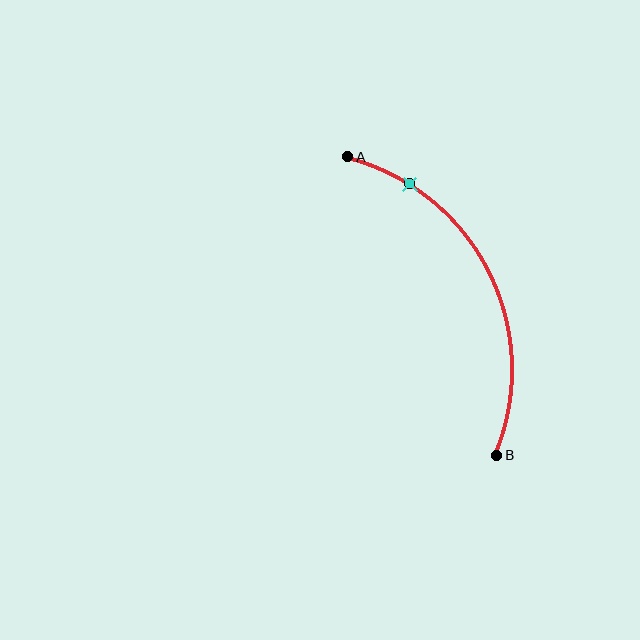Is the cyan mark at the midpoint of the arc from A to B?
No. The cyan mark lies on the arc but is closer to endpoint A. The arc midpoint would be at the point on the curve equidistant along the arc from both A and B.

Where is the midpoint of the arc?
The arc midpoint is the point on the curve farthest from the straight line joining A and B. It sits to the right of that line.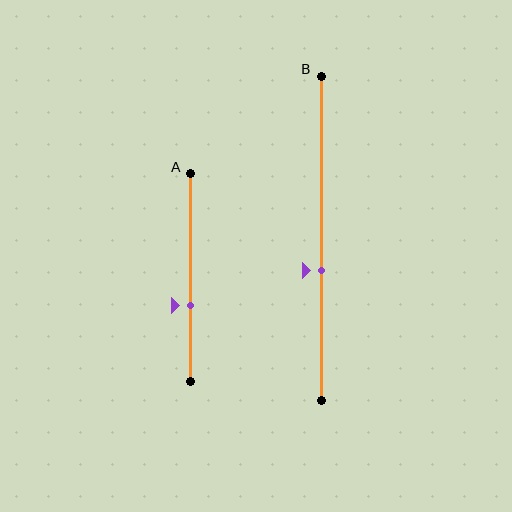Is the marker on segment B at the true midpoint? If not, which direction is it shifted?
No, the marker on segment B is shifted downward by about 10% of the segment length.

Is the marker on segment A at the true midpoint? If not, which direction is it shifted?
No, the marker on segment A is shifted downward by about 13% of the segment length.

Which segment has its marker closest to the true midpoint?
Segment B has its marker closest to the true midpoint.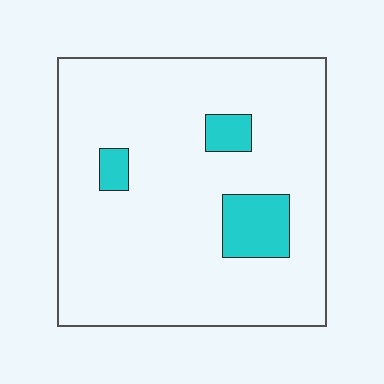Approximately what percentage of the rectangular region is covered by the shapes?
Approximately 10%.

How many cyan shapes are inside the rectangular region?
3.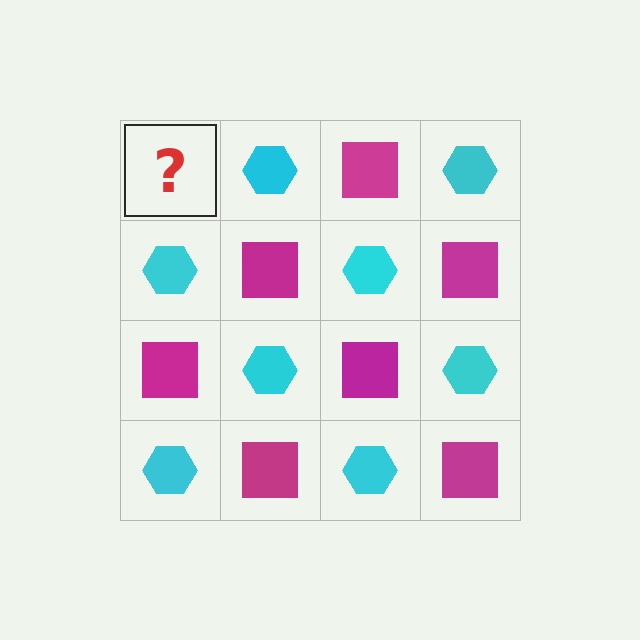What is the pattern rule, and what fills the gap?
The rule is that it alternates magenta square and cyan hexagon in a checkerboard pattern. The gap should be filled with a magenta square.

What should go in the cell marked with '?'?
The missing cell should contain a magenta square.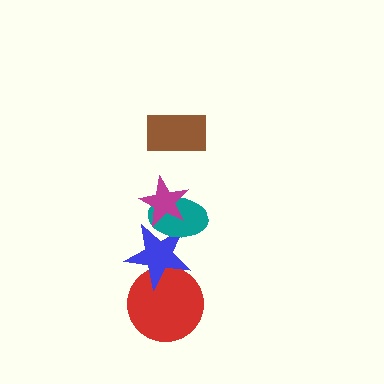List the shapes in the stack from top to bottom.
From top to bottom: the brown rectangle, the magenta star, the teal ellipse, the blue star, the red circle.